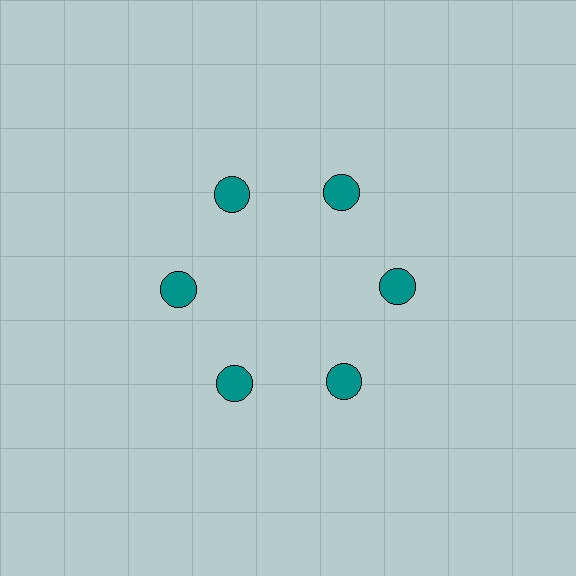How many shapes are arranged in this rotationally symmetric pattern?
There are 6 shapes, arranged in 6 groups of 1.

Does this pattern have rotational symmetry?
Yes, this pattern has 6-fold rotational symmetry. It looks the same after rotating 60 degrees around the center.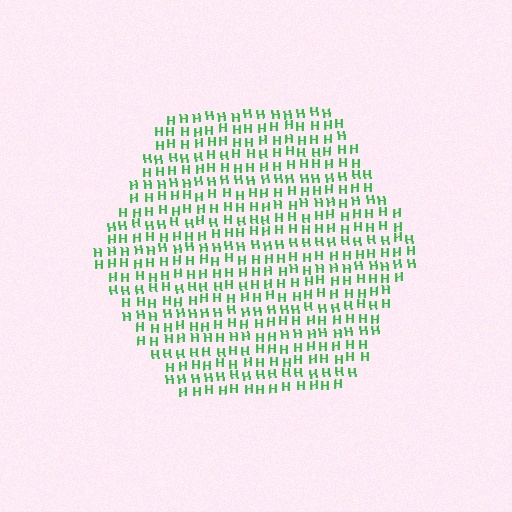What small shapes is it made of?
It is made of small letter H's.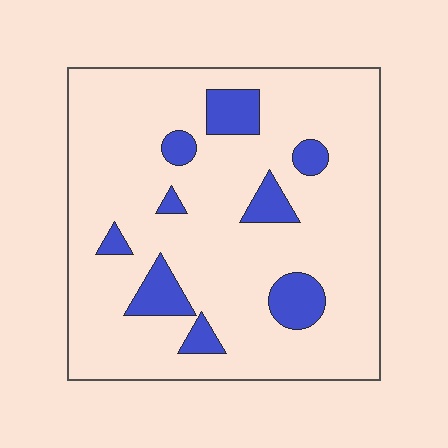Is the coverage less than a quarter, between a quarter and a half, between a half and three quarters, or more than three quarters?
Less than a quarter.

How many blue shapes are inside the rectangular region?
9.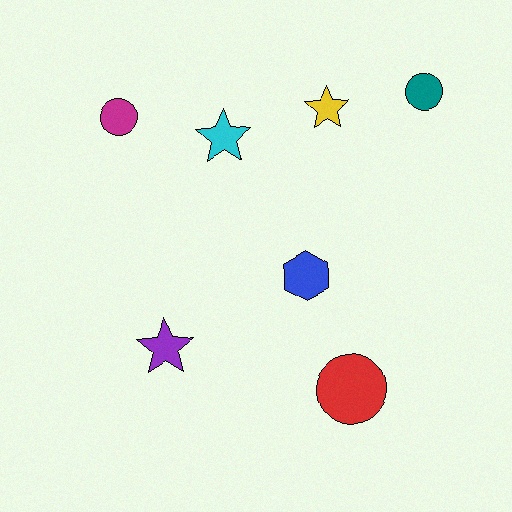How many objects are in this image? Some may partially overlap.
There are 7 objects.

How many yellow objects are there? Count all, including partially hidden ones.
There is 1 yellow object.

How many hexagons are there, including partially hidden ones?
There is 1 hexagon.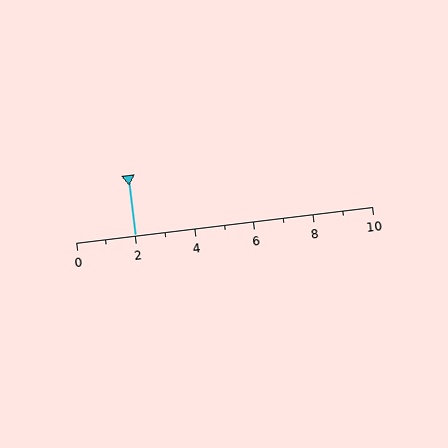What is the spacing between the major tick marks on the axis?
The major ticks are spaced 2 apart.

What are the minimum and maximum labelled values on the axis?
The axis runs from 0 to 10.